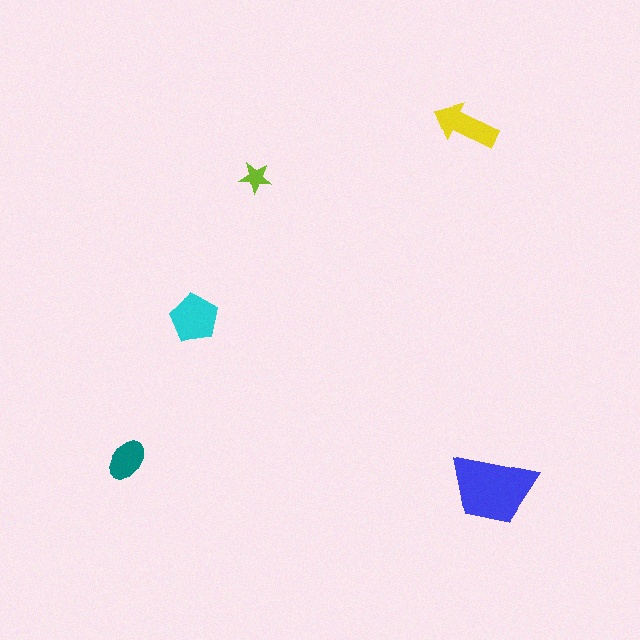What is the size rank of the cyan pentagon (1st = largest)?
2nd.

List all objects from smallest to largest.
The lime star, the teal ellipse, the yellow arrow, the cyan pentagon, the blue trapezoid.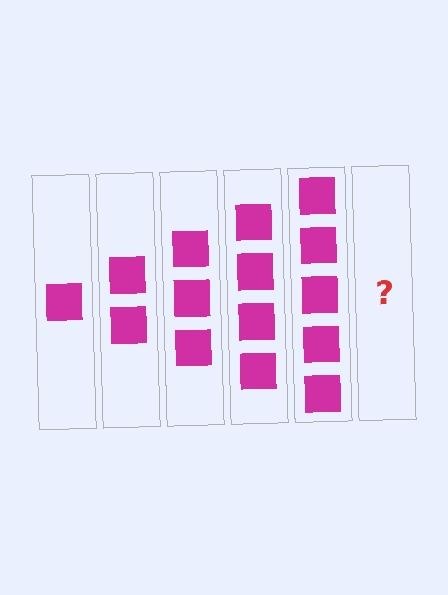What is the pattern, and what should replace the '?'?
The pattern is that each step adds one more square. The '?' should be 6 squares.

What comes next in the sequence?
The next element should be 6 squares.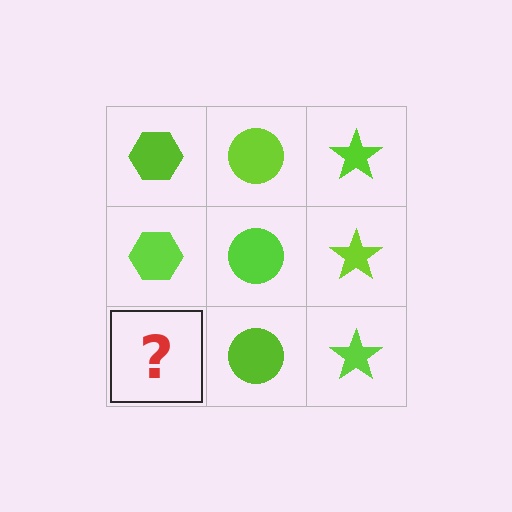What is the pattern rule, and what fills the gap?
The rule is that each column has a consistent shape. The gap should be filled with a lime hexagon.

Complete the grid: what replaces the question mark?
The question mark should be replaced with a lime hexagon.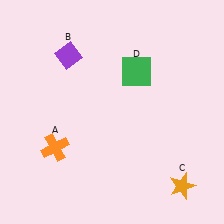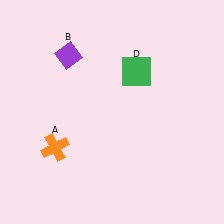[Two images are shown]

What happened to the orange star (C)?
The orange star (C) was removed in Image 2. It was in the bottom-right area of Image 1.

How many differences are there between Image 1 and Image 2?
There is 1 difference between the two images.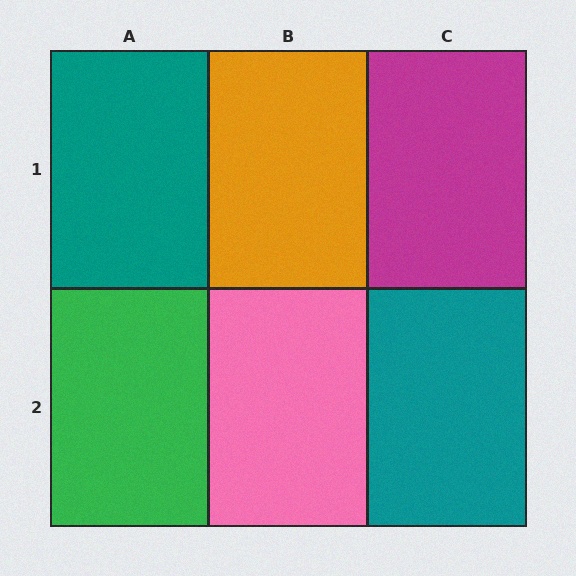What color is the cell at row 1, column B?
Orange.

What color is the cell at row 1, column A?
Teal.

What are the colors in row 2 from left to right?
Green, pink, teal.